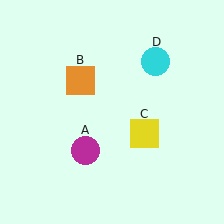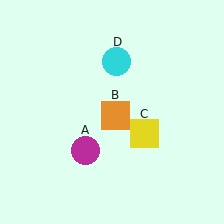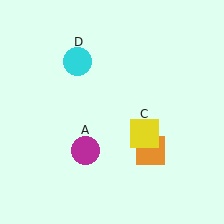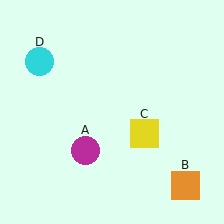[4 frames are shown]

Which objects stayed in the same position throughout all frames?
Magenta circle (object A) and yellow square (object C) remained stationary.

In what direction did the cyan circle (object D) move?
The cyan circle (object D) moved left.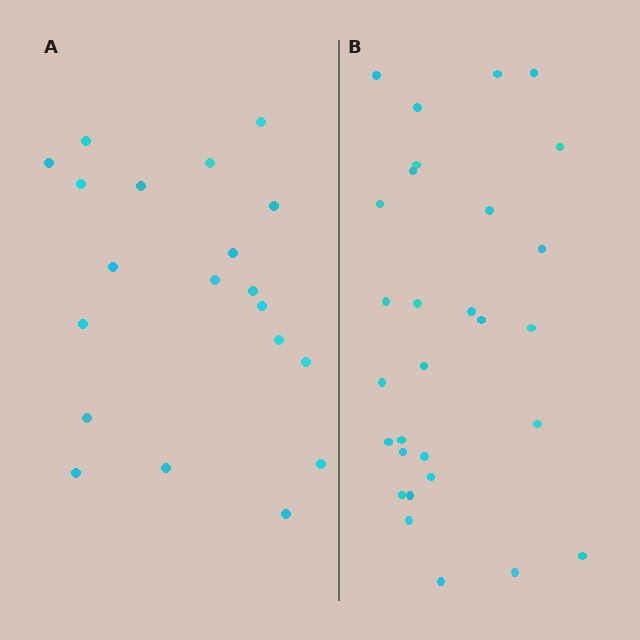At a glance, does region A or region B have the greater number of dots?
Region B (the right region) has more dots.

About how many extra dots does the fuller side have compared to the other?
Region B has roughly 8 or so more dots than region A.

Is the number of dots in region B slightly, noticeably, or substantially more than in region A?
Region B has substantially more. The ratio is roughly 1.4 to 1.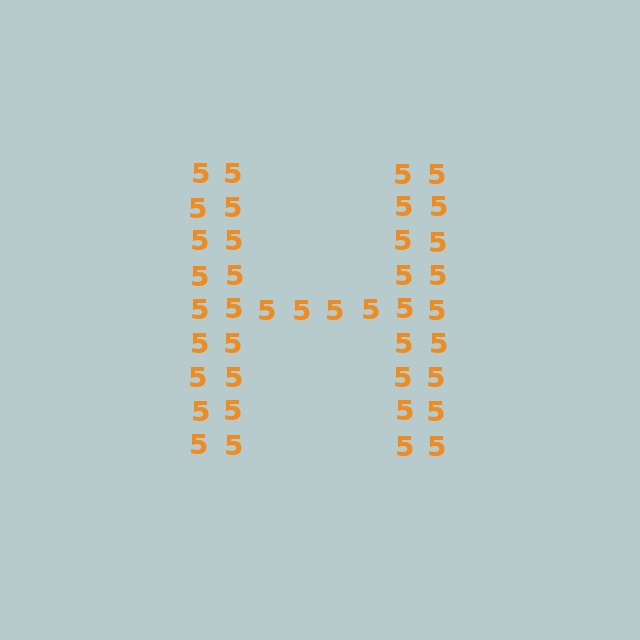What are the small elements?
The small elements are digit 5's.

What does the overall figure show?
The overall figure shows the letter H.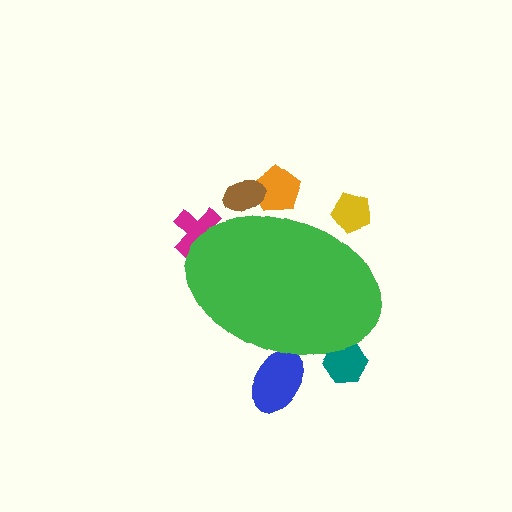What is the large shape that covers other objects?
A green ellipse.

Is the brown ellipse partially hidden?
Yes, the brown ellipse is partially hidden behind the green ellipse.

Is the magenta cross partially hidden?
Yes, the magenta cross is partially hidden behind the green ellipse.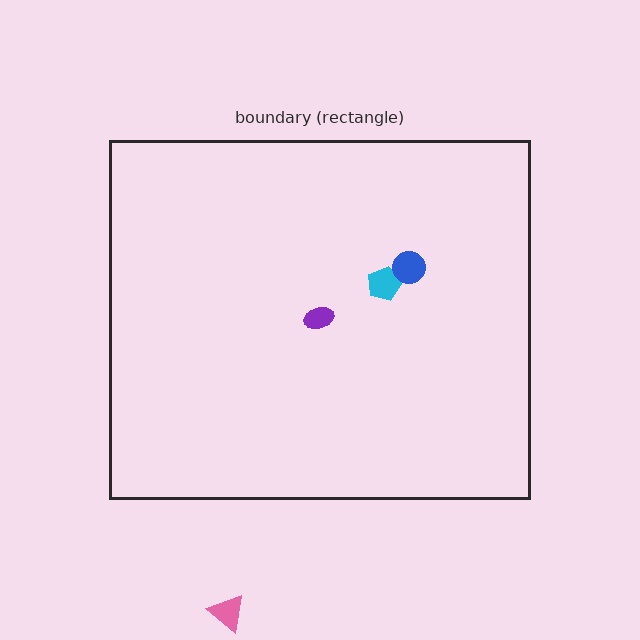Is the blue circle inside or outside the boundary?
Inside.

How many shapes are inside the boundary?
3 inside, 1 outside.